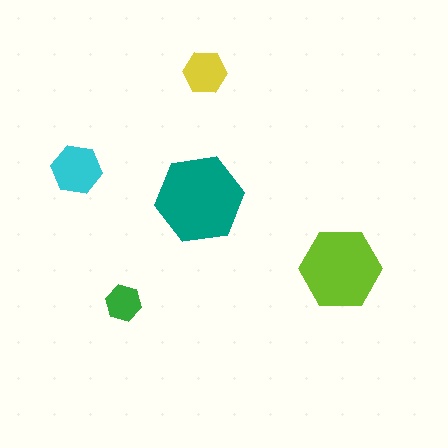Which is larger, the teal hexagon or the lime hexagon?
The teal one.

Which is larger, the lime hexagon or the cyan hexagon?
The lime one.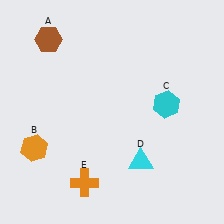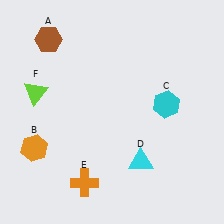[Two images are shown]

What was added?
A lime triangle (F) was added in Image 2.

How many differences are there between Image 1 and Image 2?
There is 1 difference between the two images.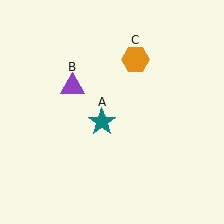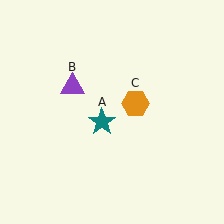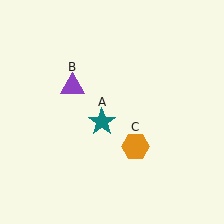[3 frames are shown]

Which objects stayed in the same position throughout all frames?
Teal star (object A) and purple triangle (object B) remained stationary.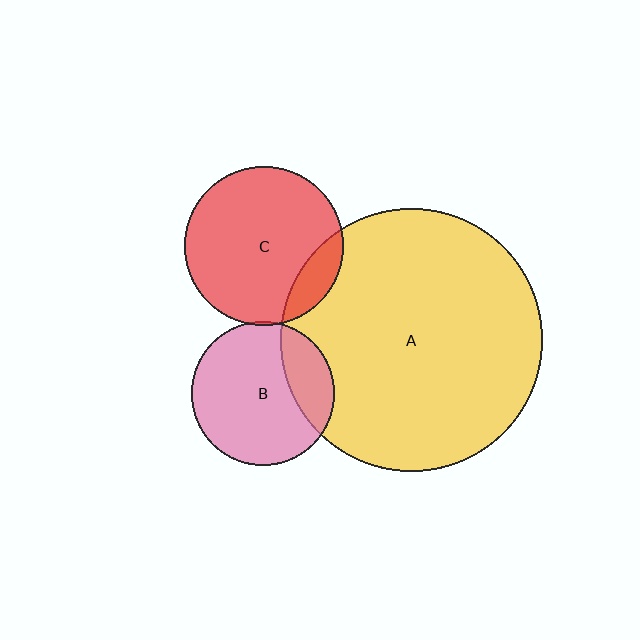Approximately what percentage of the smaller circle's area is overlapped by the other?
Approximately 15%.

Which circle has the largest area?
Circle A (yellow).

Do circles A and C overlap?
Yes.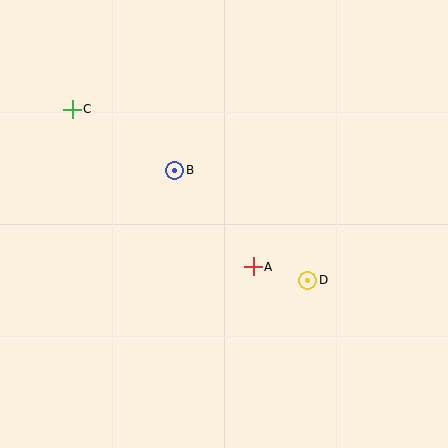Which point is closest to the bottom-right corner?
Point D is closest to the bottom-right corner.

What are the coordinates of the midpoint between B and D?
The midpoint between B and D is at (241, 225).